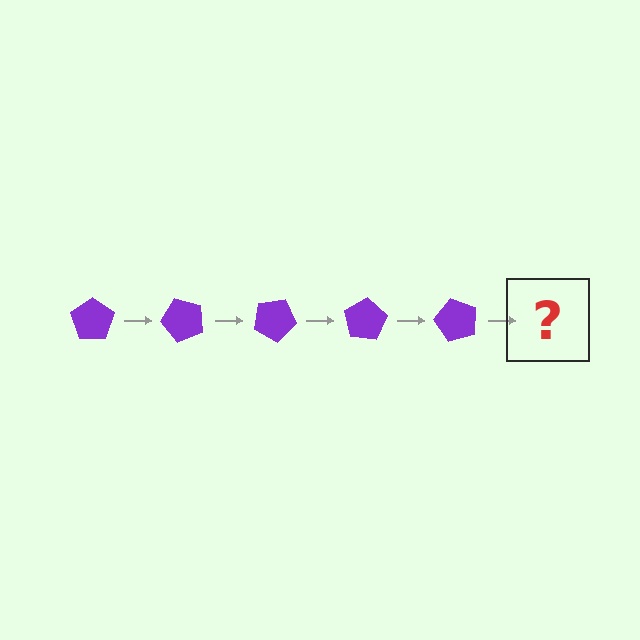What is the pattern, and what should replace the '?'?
The pattern is that the pentagon rotates 50 degrees each step. The '?' should be a purple pentagon rotated 250 degrees.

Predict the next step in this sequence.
The next step is a purple pentagon rotated 250 degrees.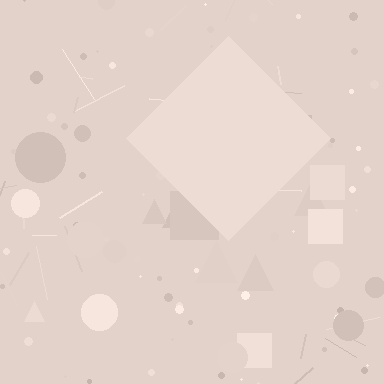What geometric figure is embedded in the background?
A diamond is embedded in the background.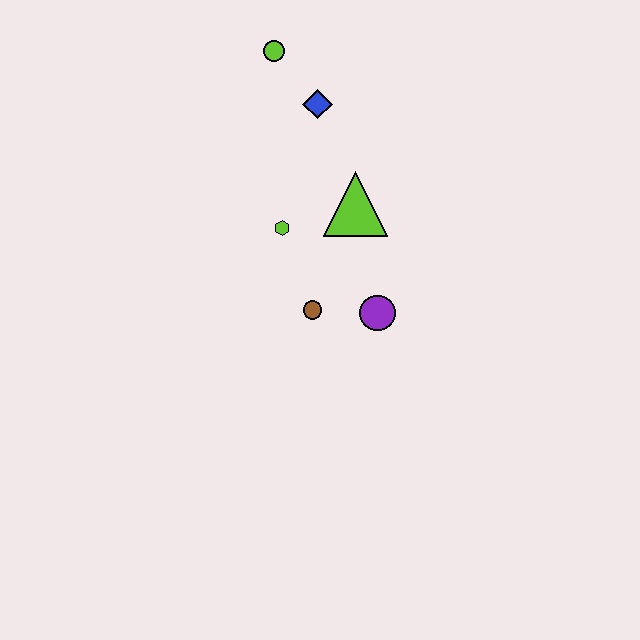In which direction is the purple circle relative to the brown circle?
The purple circle is to the right of the brown circle.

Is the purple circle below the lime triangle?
Yes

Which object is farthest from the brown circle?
The lime circle is farthest from the brown circle.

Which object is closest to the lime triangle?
The lime hexagon is closest to the lime triangle.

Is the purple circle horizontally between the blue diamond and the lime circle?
No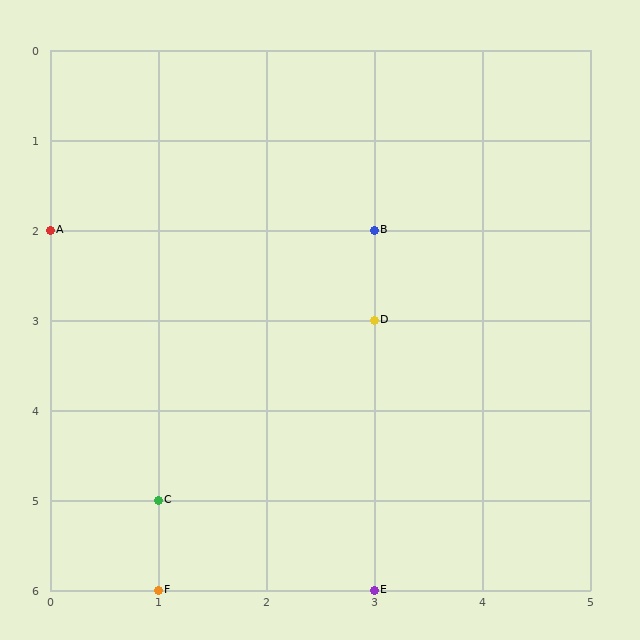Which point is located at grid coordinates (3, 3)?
Point D is at (3, 3).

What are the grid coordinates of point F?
Point F is at grid coordinates (1, 6).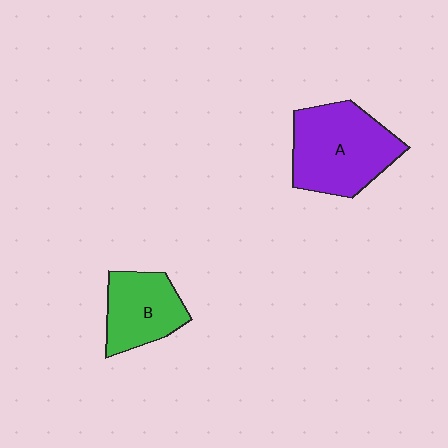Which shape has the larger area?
Shape A (purple).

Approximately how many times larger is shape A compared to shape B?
Approximately 1.5 times.